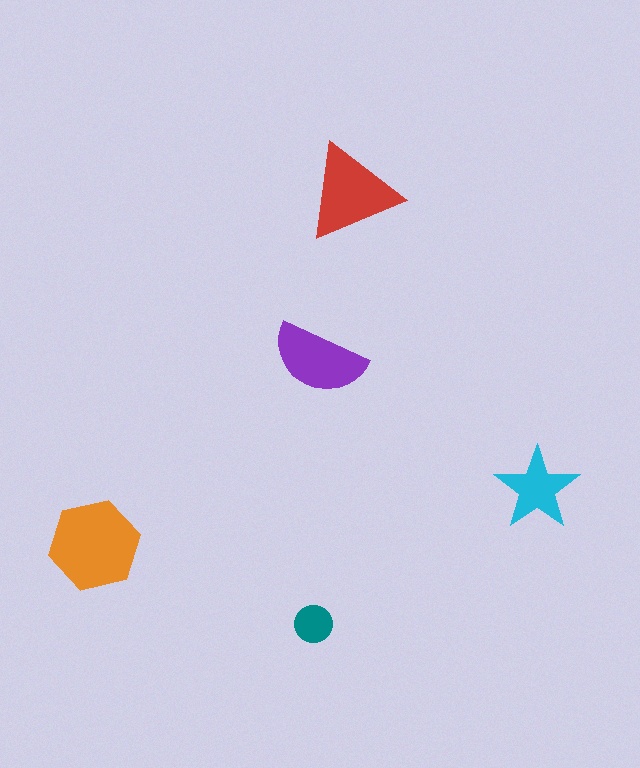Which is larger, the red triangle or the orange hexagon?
The orange hexagon.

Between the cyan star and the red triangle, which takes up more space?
The red triangle.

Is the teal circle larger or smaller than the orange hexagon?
Smaller.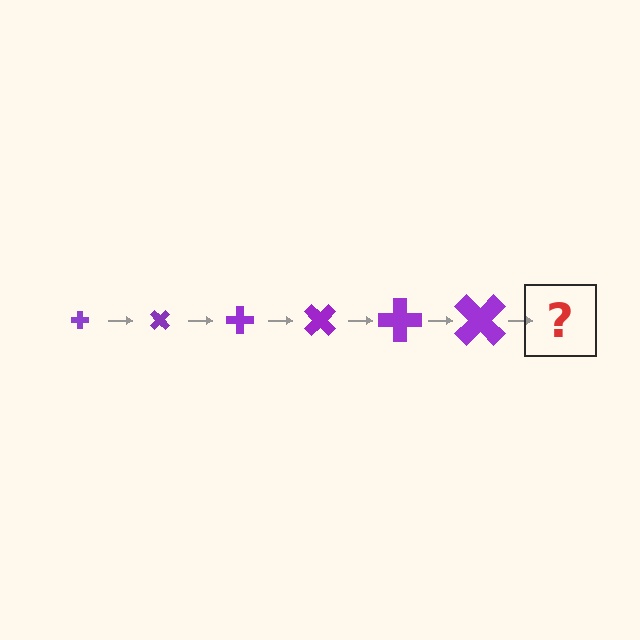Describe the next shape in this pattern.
It should be a cross, larger than the previous one and rotated 270 degrees from the start.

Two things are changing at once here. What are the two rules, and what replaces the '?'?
The two rules are that the cross grows larger each step and it rotates 45 degrees each step. The '?' should be a cross, larger than the previous one and rotated 270 degrees from the start.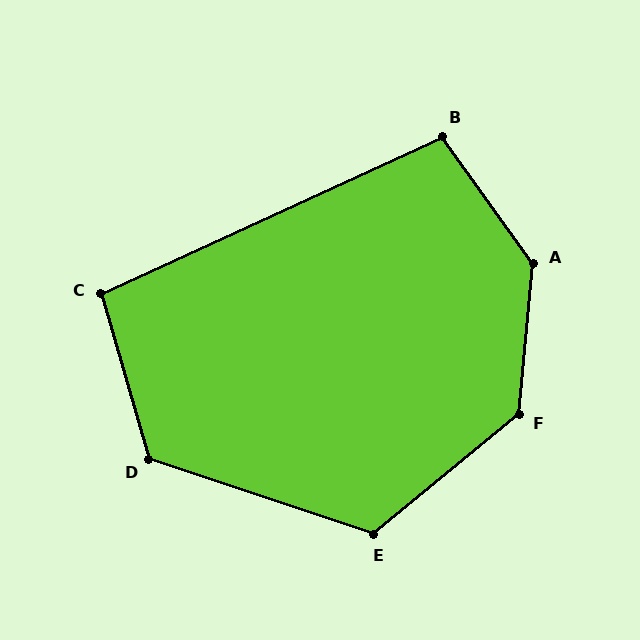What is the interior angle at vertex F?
Approximately 135 degrees (obtuse).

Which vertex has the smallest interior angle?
C, at approximately 99 degrees.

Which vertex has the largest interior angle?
A, at approximately 139 degrees.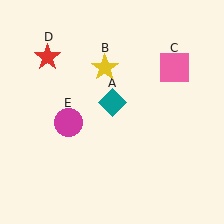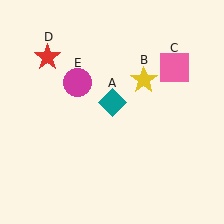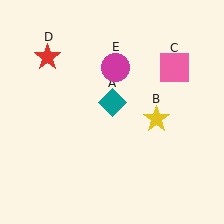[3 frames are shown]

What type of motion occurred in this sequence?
The yellow star (object B), magenta circle (object E) rotated clockwise around the center of the scene.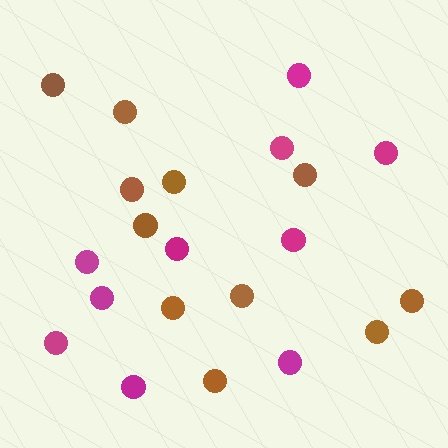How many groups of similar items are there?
There are 2 groups: one group of brown circles (11) and one group of magenta circles (10).